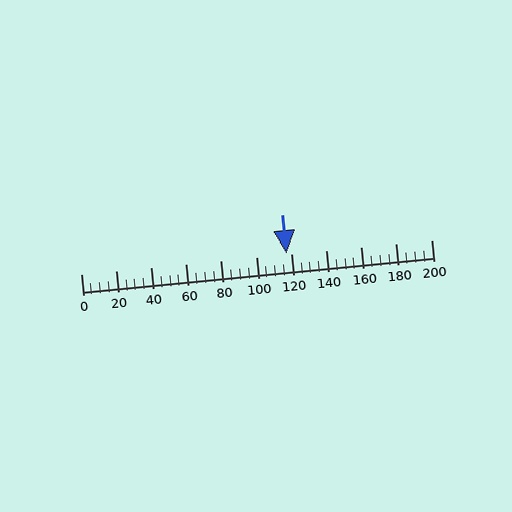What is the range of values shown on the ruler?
The ruler shows values from 0 to 200.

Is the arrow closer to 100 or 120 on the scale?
The arrow is closer to 120.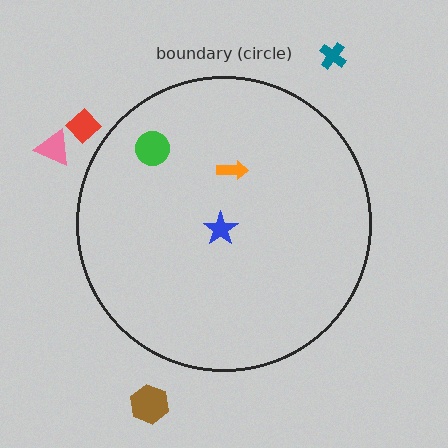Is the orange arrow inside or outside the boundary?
Inside.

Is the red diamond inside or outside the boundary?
Outside.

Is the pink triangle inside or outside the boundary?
Outside.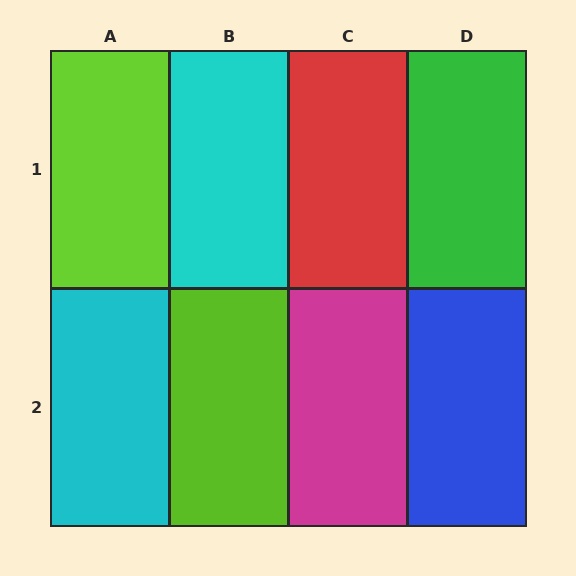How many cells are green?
1 cell is green.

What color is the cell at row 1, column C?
Red.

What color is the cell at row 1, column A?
Lime.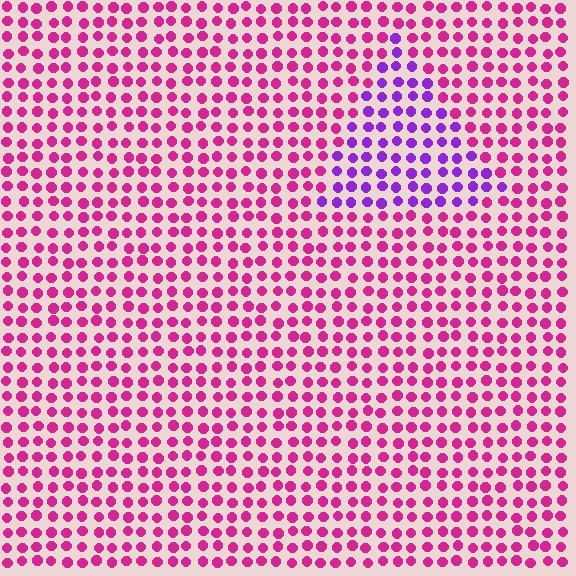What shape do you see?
I see a triangle.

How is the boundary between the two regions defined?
The boundary is defined purely by a slight shift in hue (about 46 degrees). Spacing, size, and orientation are identical on both sides.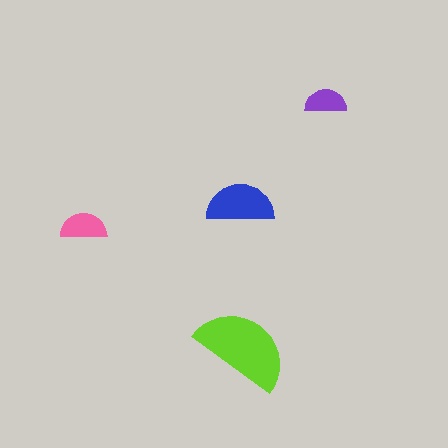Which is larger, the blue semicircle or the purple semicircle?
The blue one.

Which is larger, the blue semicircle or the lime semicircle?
The lime one.